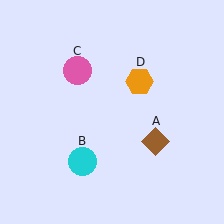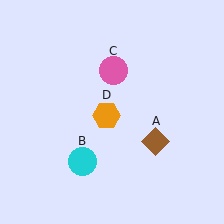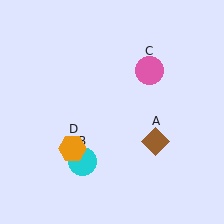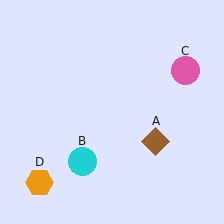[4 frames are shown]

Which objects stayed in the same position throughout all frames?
Brown diamond (object A) and cyan circle (object B) remained stationary.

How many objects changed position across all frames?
2 objects changed position: pink circle (object C), orange hexagon (object D).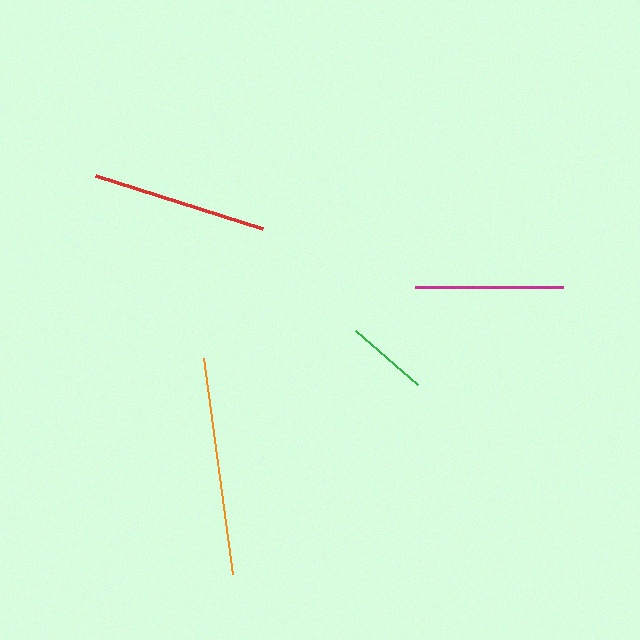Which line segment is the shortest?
The green line is the shortest at approximately 82 pixels.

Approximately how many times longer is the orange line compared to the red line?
The orange line is approximately 1.2 times the length of the red line.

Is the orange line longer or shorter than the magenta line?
The orange line is longer than the magenta line.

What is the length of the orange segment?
The orange segment is approximately 218 pixels long.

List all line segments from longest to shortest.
From longest to shortest: orange, red, magenta, green.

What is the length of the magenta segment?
The magenta segment is approximately 147 pixels long.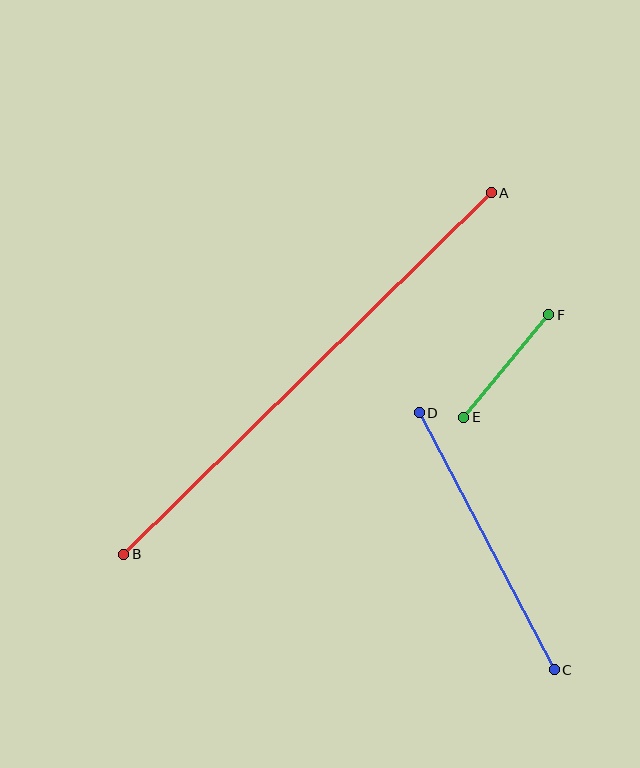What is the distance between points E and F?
The distance is approximately 133 pixels.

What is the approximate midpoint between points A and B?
The midpoint is at approximately (308, 373) pixels.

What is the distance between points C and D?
The distance is approximately 291 pixels.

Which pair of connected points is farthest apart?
Points A and B are farthest apart.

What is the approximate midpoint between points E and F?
The midpoint is at approximately (506, 366) pixels.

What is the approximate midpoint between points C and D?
The midpoint is at approximately (487, 541) pixels.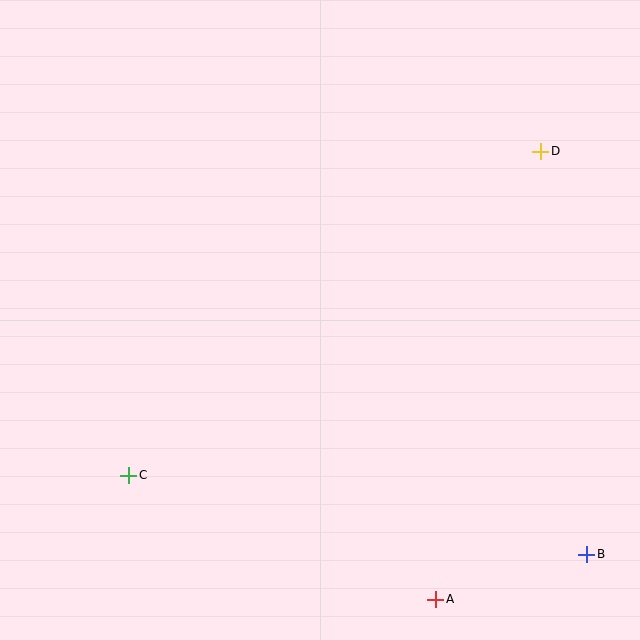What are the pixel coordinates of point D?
Point D is at (541, 151).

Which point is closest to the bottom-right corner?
Point B is closest to the bottom-right corner.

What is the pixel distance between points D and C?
The distance between D and C is 524 pixels.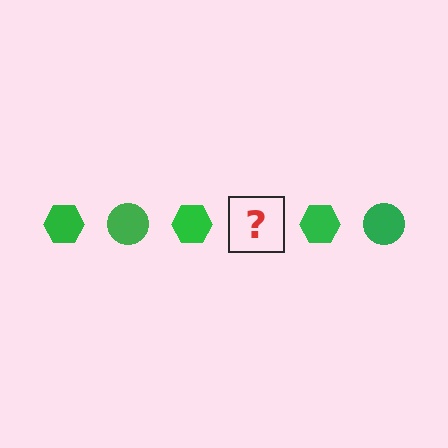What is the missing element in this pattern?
The missing element is a green circle.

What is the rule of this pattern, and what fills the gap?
The rule is that the pattern cycles through hexagon, circle shapes in green. The gap should be filled with a green circle.